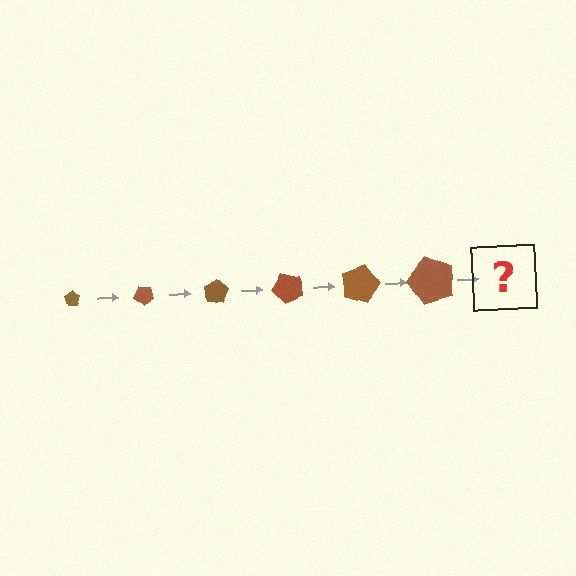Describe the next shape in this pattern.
It should be a pentagon, larger than the previous one and rotated 240 degrees from the start.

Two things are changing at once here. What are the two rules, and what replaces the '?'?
The two rules are that the pentagon grows larger each step and it rotates 40 degrees each step. The '?' should be a pentagon, larger than the previous one and rotated 240 degrees from the start.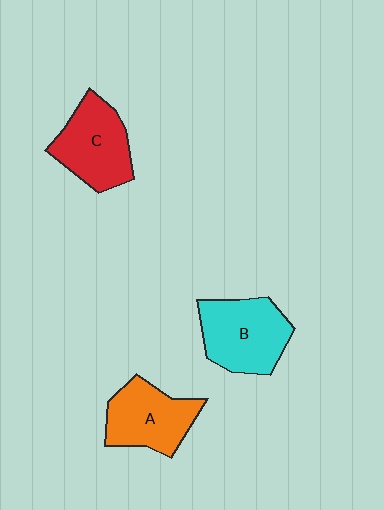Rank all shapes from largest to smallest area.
From largest to smallest: B (cyan), C (red), A (orange).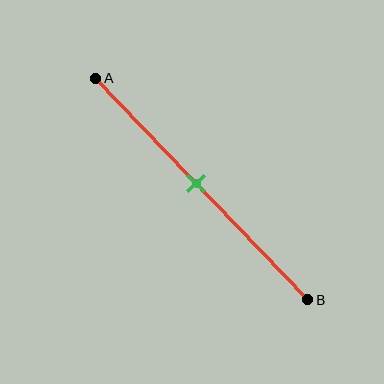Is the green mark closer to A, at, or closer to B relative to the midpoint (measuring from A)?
The green mark is approximately at the midpoint of segment AB.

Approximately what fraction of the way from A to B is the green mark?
The green mark is approximately 50% of the way from A to B.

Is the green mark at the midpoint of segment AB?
Yes, the mark is approximately at the midpoint.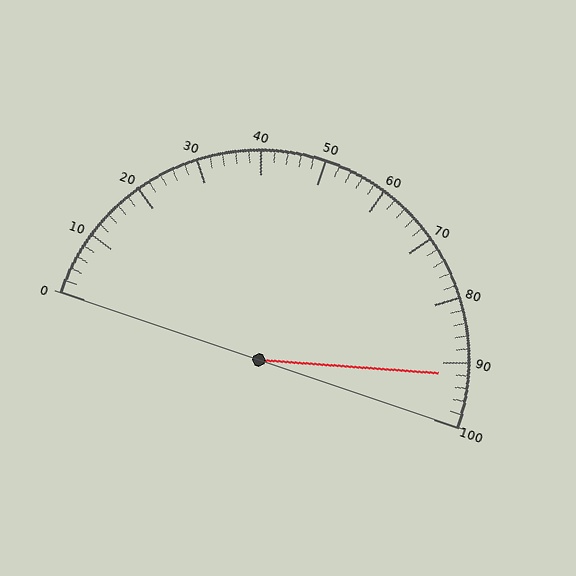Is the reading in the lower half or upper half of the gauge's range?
The reading is in the upper half of the range (0 to 100).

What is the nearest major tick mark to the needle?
The nearest major tick mark is 90.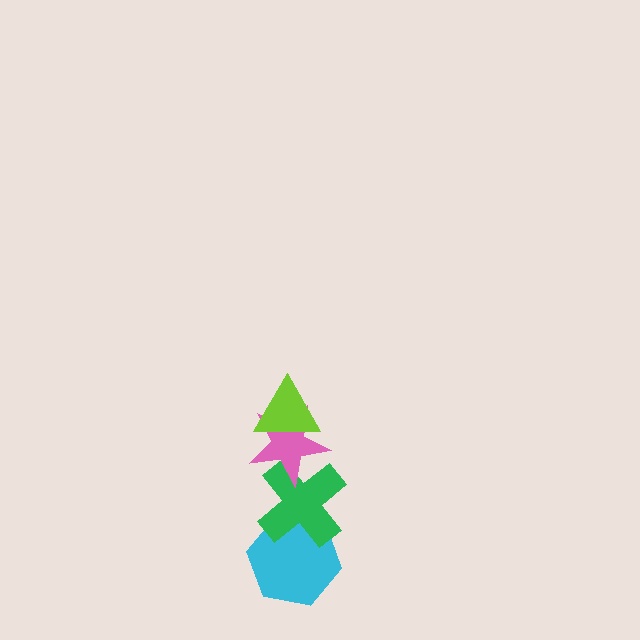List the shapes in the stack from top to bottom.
From top to bottom: the lime triangle, the pink star, the green cross, the cyan hexagon.